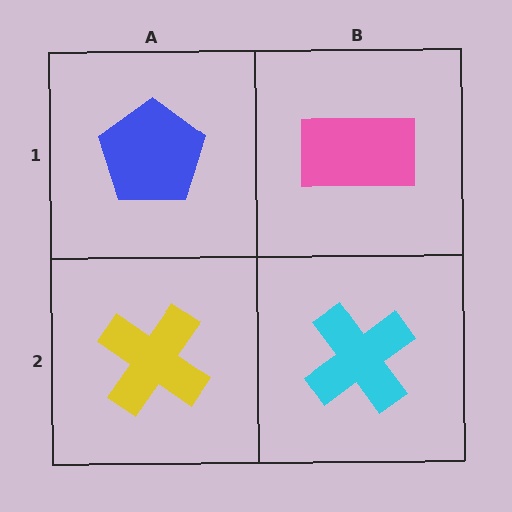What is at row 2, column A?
A yellow cross.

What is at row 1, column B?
A pink rectangle.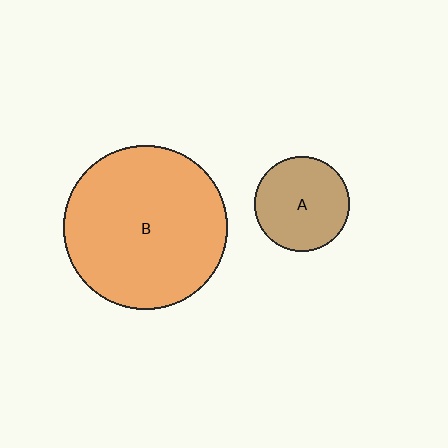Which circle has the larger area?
Circle B (orange).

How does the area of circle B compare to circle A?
Approximately 3.0 times.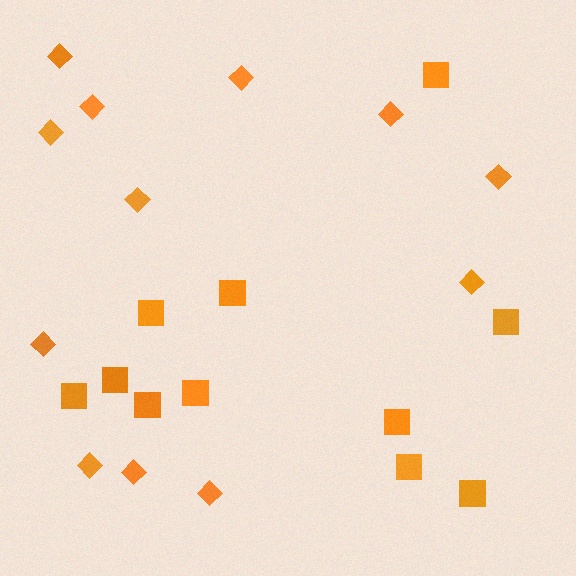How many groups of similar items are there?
There are 2 groups: one group of squares (11) and one group of diamonds (12).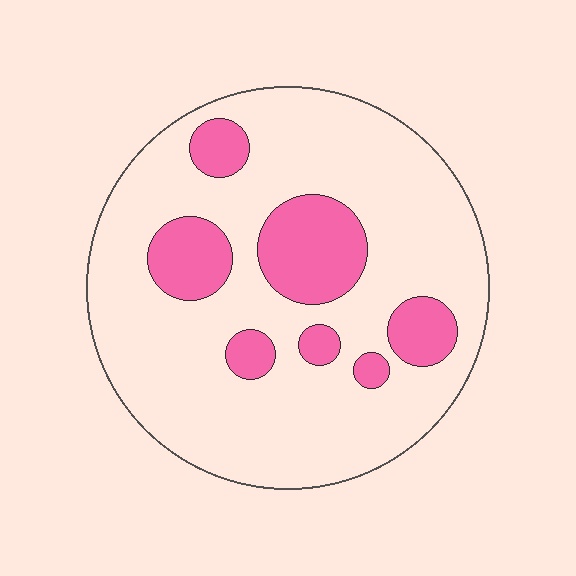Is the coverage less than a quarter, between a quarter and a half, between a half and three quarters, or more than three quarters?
Less than a quarter.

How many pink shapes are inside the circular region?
7.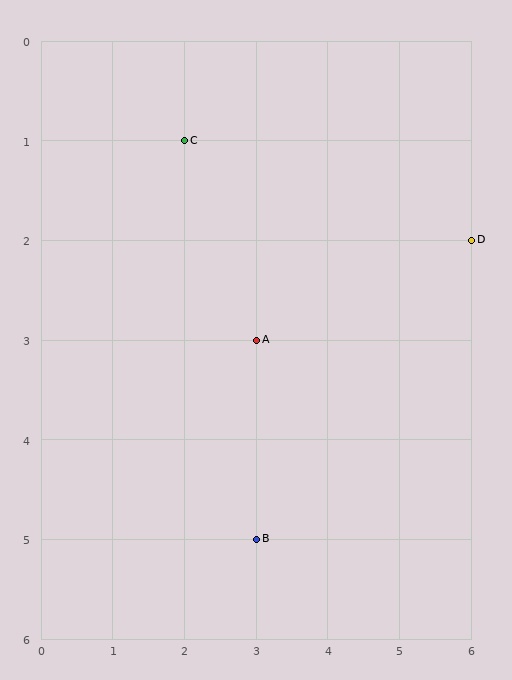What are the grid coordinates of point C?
Point C is at grid coordinates (2, 1).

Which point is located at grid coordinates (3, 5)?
Point B is at (3, 5).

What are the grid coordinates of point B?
Point B is at grid coordinates (3, 5).